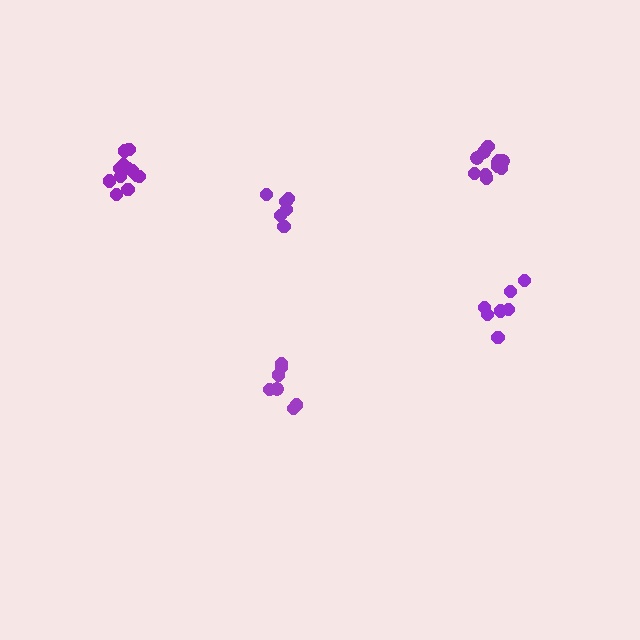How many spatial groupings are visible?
There are 5 spatial groupings.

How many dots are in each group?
Group 1: 6 dots, Group 2: 11 dots, Group 3: 12 dots, Group 4: 7 dots, Group 5: 7 dots (43 total).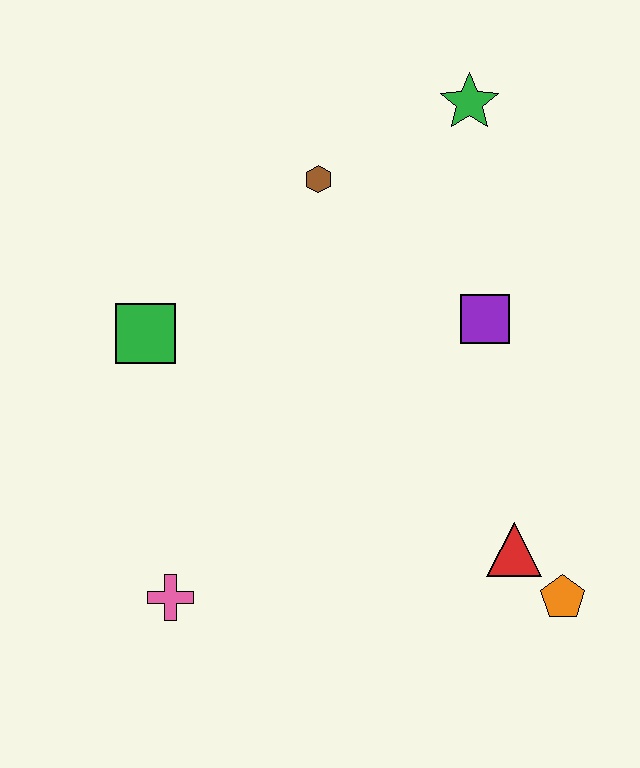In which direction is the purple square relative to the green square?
The purple square is to the right of the green square.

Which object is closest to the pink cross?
The green square is closest to the pink cross.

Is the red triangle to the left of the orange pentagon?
Yes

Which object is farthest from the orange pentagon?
The green star is farthest from the orange pentagon.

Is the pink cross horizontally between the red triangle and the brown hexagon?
No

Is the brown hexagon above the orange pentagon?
Yes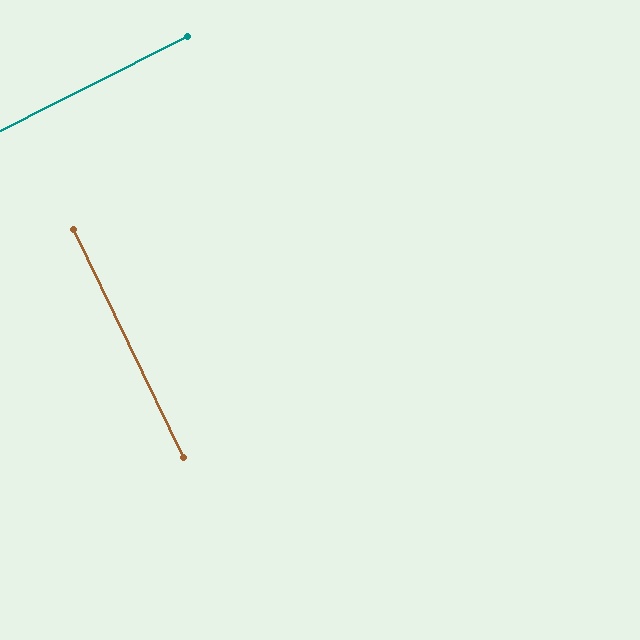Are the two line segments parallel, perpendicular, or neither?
Perpendicular — they meet at approximately 89°.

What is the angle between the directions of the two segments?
Approximately 89 degrees.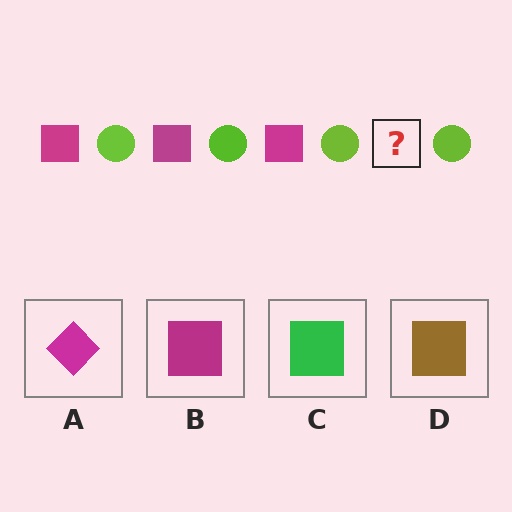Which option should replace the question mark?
Option B.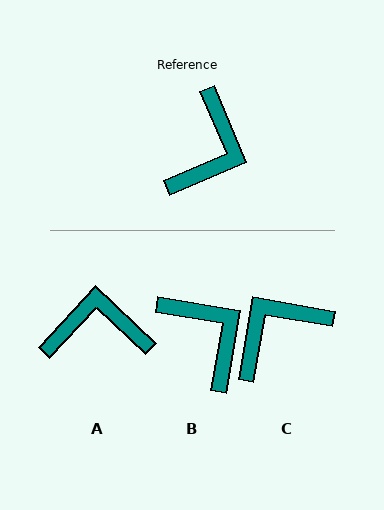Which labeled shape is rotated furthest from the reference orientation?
C, about 147 degrees away.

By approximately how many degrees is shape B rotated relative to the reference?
Approximately 57 degrees counter-clockwise.